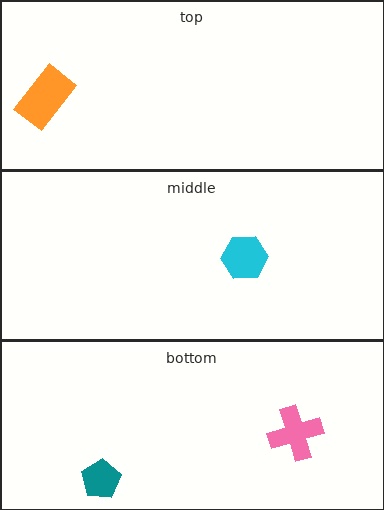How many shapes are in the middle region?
1.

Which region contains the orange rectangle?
The top region.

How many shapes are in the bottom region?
2.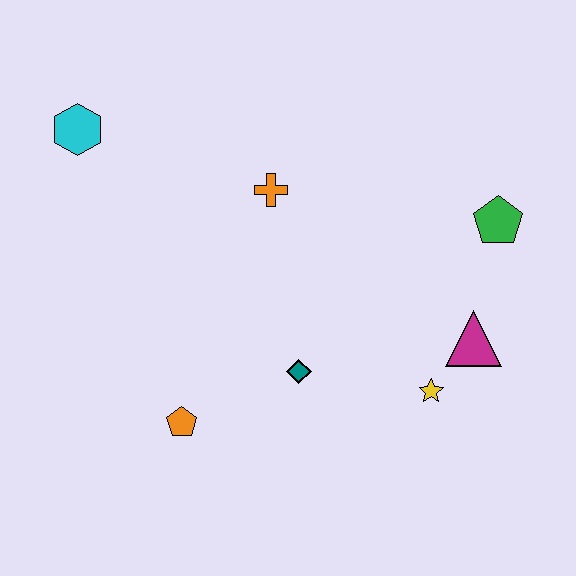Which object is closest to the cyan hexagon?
The orange cross is closest to the cyan hexagon.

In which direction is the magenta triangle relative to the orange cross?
The magenta triangle is to the right of the orange cross.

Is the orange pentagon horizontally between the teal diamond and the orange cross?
No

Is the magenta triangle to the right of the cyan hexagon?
Yes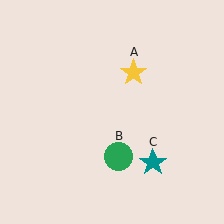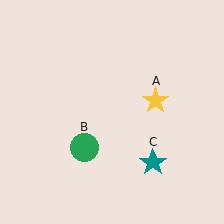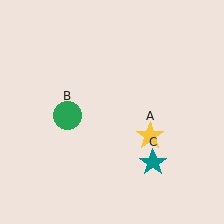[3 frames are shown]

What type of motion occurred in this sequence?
The yellow star (object A), green circle (object B) rotated clockwise around the center of the scene.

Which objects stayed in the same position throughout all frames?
Teal star (object C) remained stationary.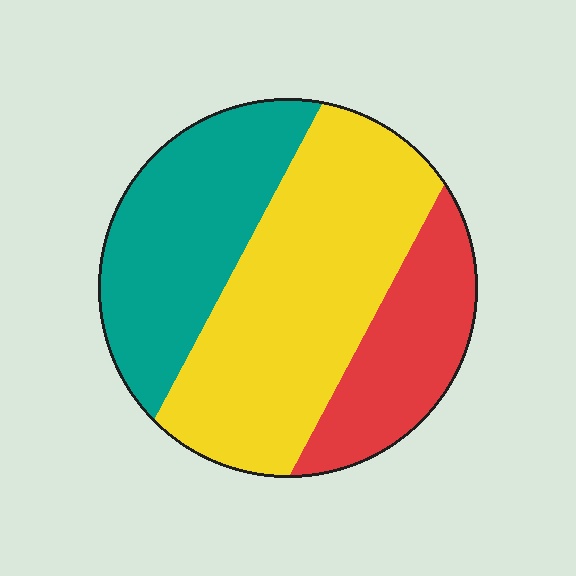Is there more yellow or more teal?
Yellow.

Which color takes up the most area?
Yellow, at roughly 45%.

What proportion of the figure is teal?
Teal takes up about one third (1/3) of the figure.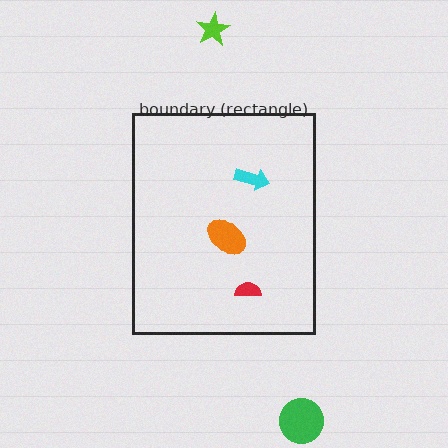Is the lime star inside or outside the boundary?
Outside.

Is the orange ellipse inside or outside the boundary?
Inside.